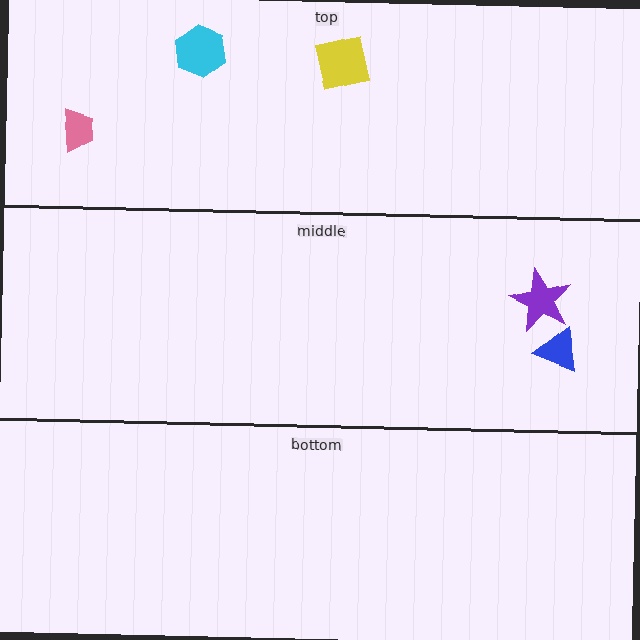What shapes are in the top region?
The pink trapezoid, the cyan hexagon, the yellow square.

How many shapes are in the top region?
3.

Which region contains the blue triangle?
The middle region.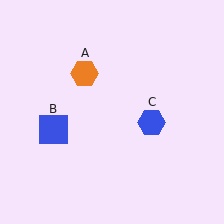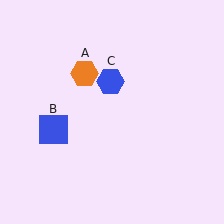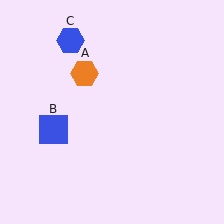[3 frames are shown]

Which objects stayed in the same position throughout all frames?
Orange hexagon (object A) and blue square (object B) remained stationary.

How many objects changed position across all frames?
1 object changed position: blue hexagon (object C).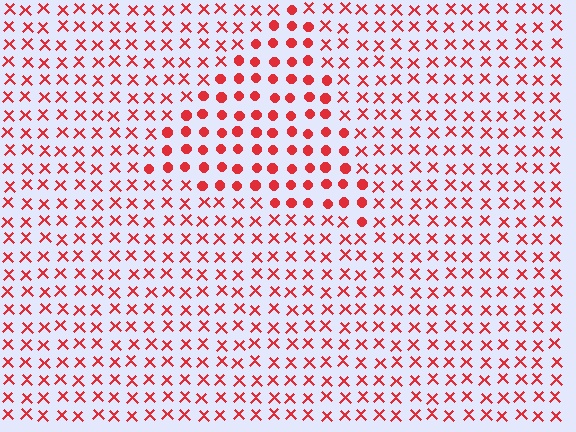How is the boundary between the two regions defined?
The boundary is defined by a change in element shape: circles inside vs. X marks outside. All elements share the same color and spacing.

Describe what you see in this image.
The image is filled with small red elements arranged in a uniform grid. A triangle-shaped region contains circles, while the surrounding area contains X marks. The boundary is defined purely by the change in element shape.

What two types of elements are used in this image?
The image uses circles inside the triangle region and X marks outside it.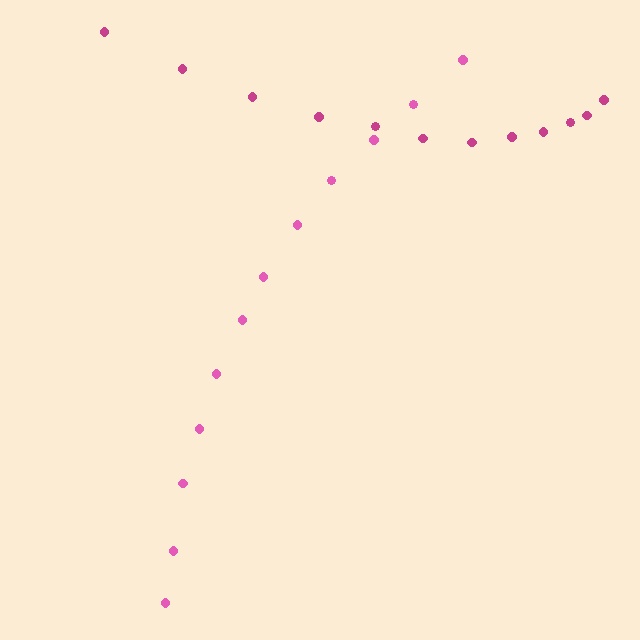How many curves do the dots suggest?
There are 2 distinct paths.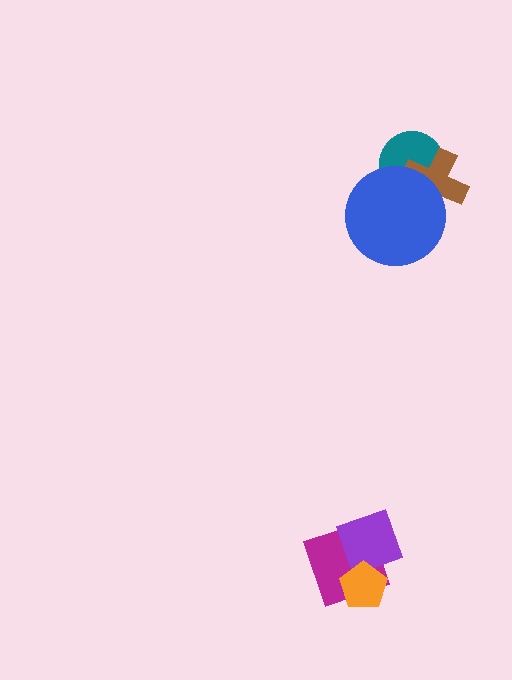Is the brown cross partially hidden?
Yes, it is partially covered by another shape.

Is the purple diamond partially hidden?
Yes, it is partially covered by another shape.